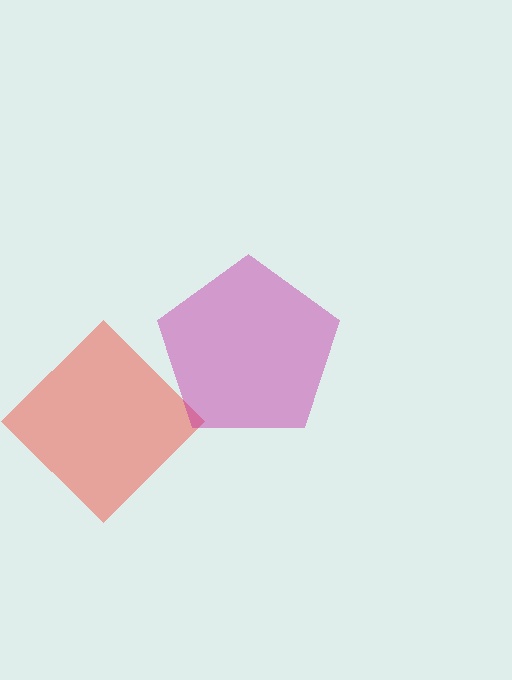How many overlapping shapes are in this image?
There are 2 overlapping shapes in the image.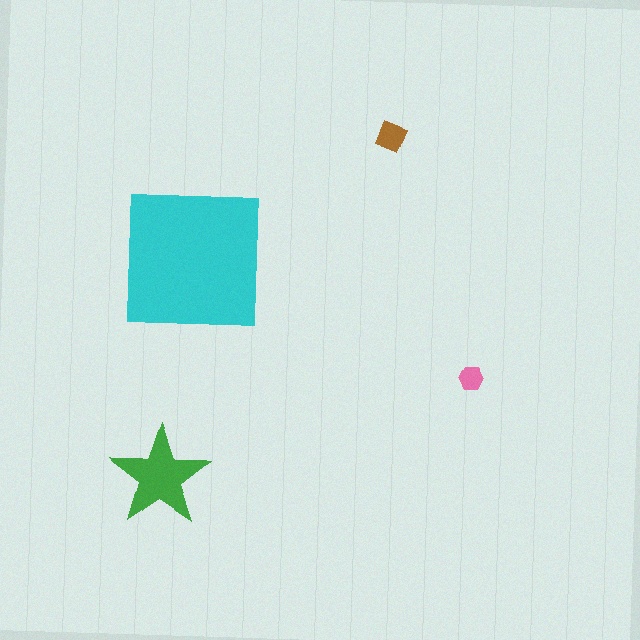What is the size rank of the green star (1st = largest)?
2nd.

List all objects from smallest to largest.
The pink hexagon, the brown diamond, the green star, the cyan square.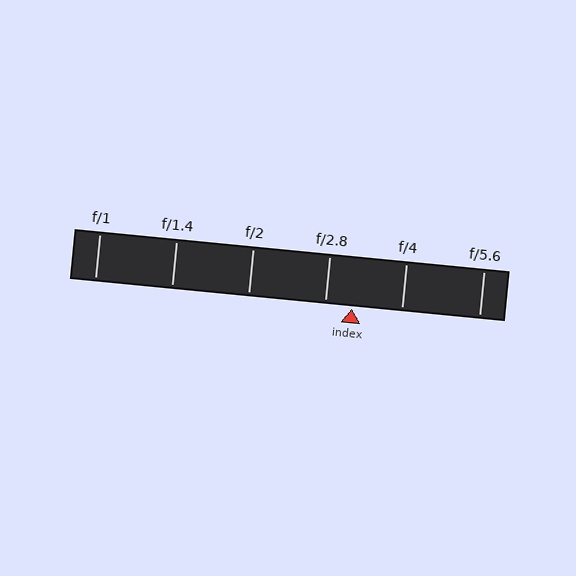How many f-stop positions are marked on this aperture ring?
There are 6 f-stop positions marked.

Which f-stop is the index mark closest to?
The index mark is closest to f/2.8.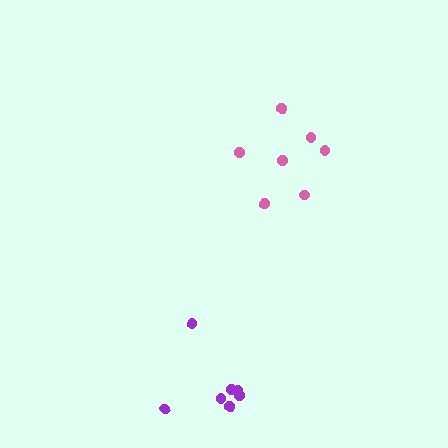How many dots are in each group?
Group 1: 7 dots, Group 2: 7 dots (14 total).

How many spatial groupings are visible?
There are 2 spatial groupings.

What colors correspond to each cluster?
The clusters are colored: purple, pink.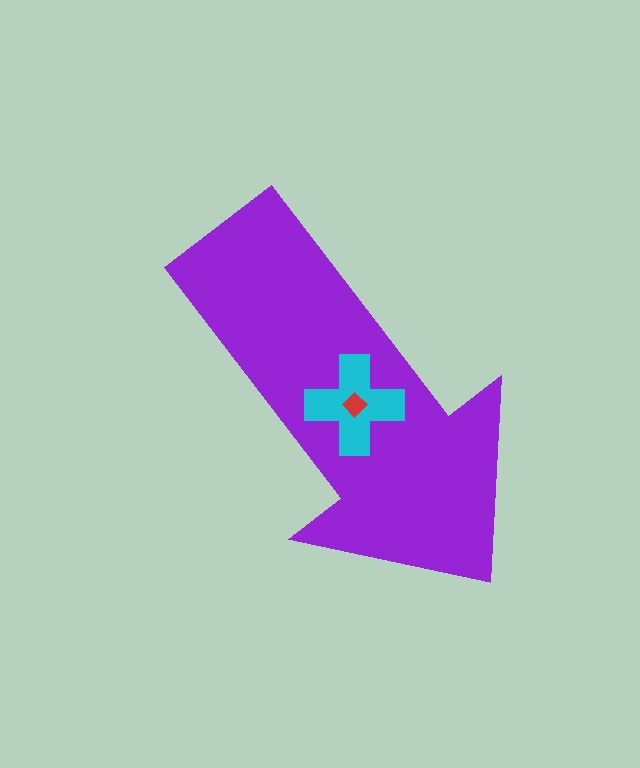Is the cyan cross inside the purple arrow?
Yes.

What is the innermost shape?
The red diamond.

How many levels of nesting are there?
3.